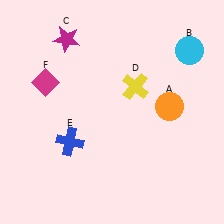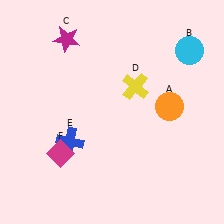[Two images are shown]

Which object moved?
The magenta diamond (F) moved down.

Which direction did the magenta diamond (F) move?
The magenta diamond (F) moved down.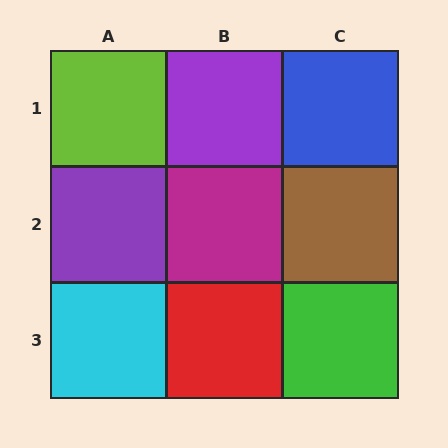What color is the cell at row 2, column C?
Brown.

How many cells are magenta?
1 cell is magenta.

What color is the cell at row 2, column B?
Magenta.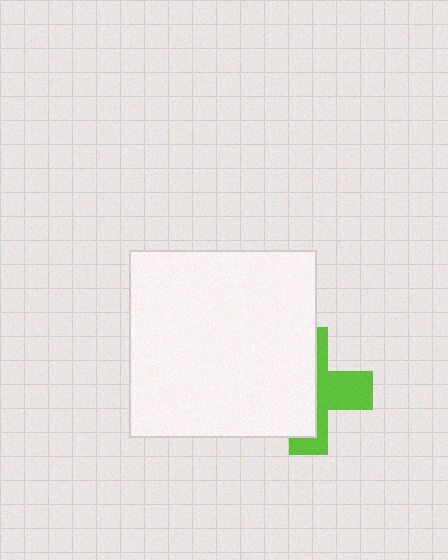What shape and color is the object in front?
The object in front is a white square.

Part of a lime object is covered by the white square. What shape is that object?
It is a cross.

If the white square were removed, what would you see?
You would see the complete lime cross.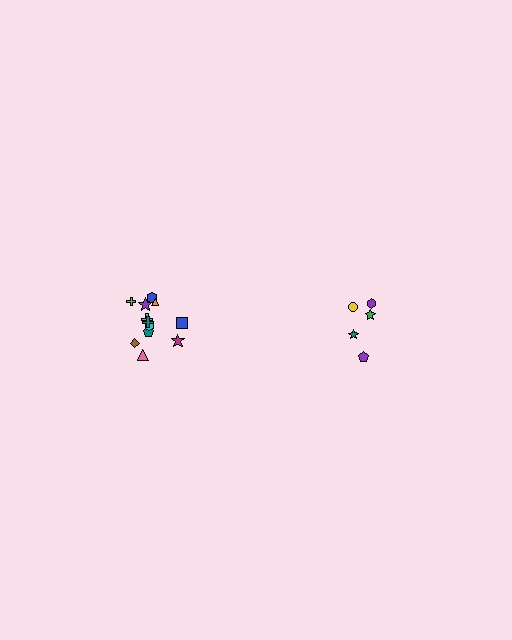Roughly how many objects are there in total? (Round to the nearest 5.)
Roughly 15 objects in total.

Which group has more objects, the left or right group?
The left group.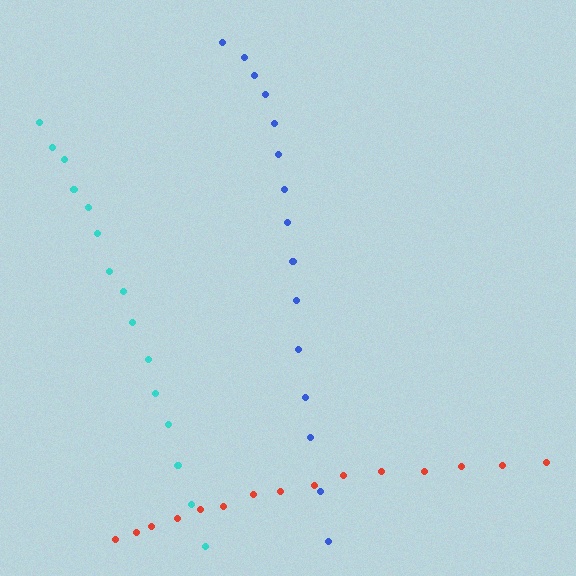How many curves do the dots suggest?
There are 3 distinct paths.